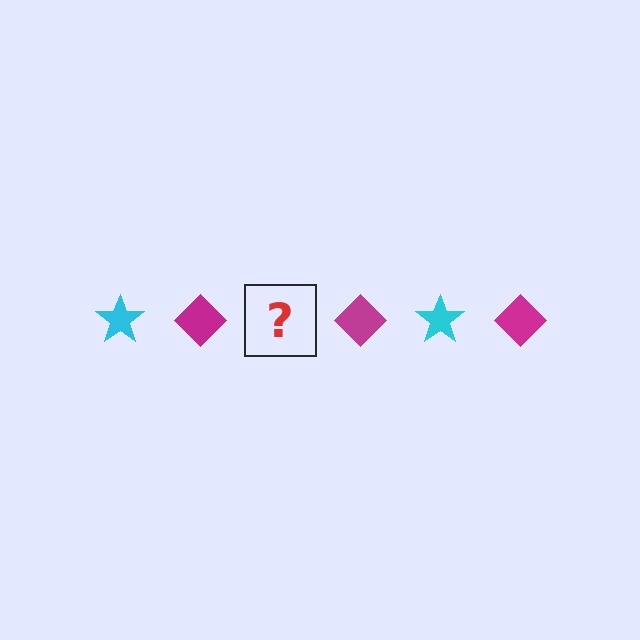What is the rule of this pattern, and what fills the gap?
The rule is that the pattern alternates between cyan star and magenta diamond. The gap should be filled with a cyan star.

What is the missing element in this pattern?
The missing element is a cyan star.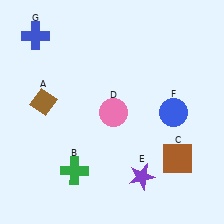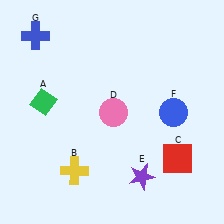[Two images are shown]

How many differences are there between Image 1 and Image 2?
There are 3 differences between the two images.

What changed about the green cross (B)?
In Image 1, B is green. In Image 2, it changed to yellow.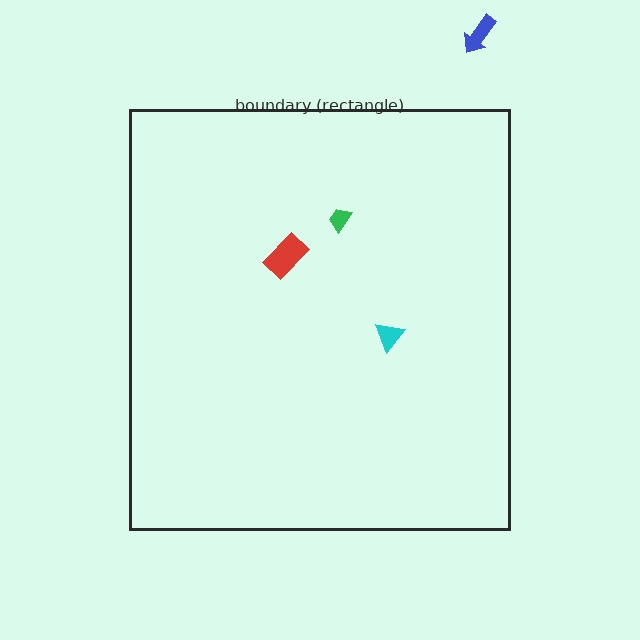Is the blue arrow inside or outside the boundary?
Outside.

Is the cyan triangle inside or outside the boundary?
Inside.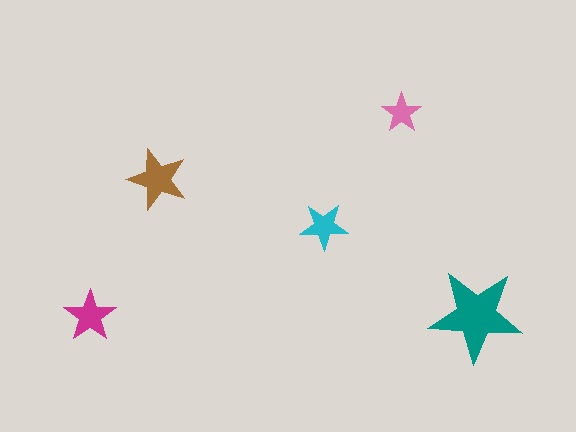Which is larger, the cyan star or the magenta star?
The magenta one.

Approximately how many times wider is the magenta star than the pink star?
About 1.5 times wider.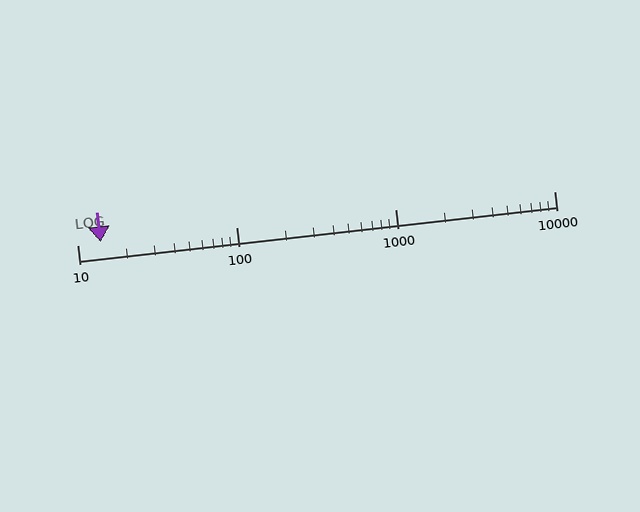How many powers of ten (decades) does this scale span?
The scale spans 3 decades, from 10 to 10000.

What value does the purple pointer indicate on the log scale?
The pointer indicates approximately 14.